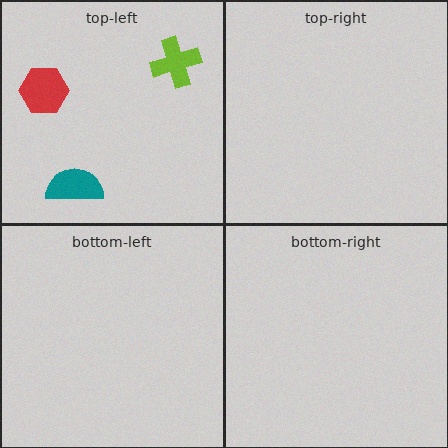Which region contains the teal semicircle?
The top-left region.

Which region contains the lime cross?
The top-left region.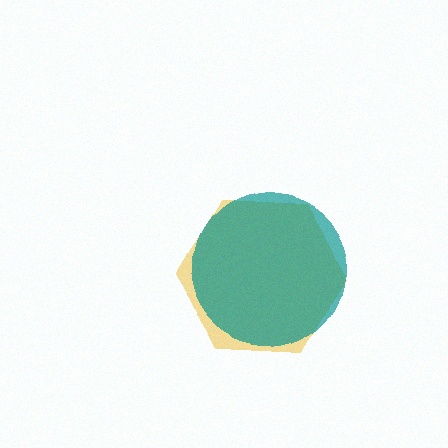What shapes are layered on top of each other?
The layered shapes are: a yellow hexagon, a teal circle.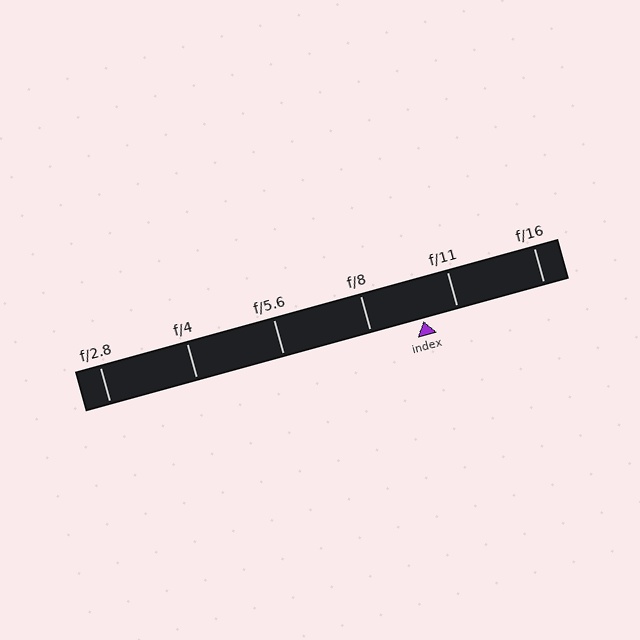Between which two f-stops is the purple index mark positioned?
The index mark is between f/8 and f/11.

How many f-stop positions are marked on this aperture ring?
There are 6 f-stop positions marked.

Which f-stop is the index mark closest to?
The index mark is closest to f/11.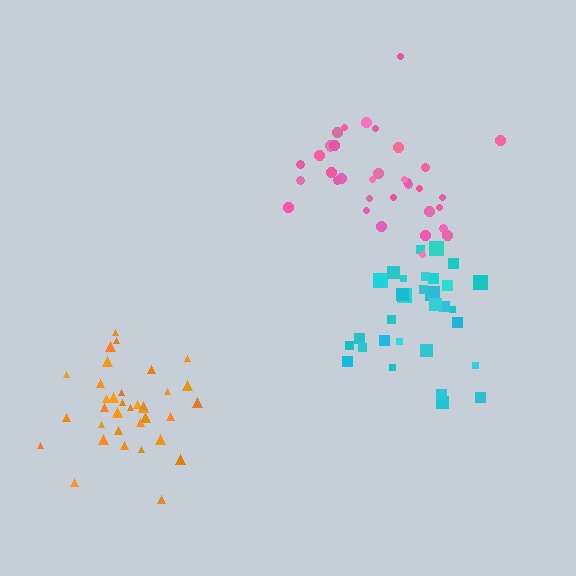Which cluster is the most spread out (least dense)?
Pink.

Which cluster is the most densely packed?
Cyan.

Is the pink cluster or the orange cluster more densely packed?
Orange.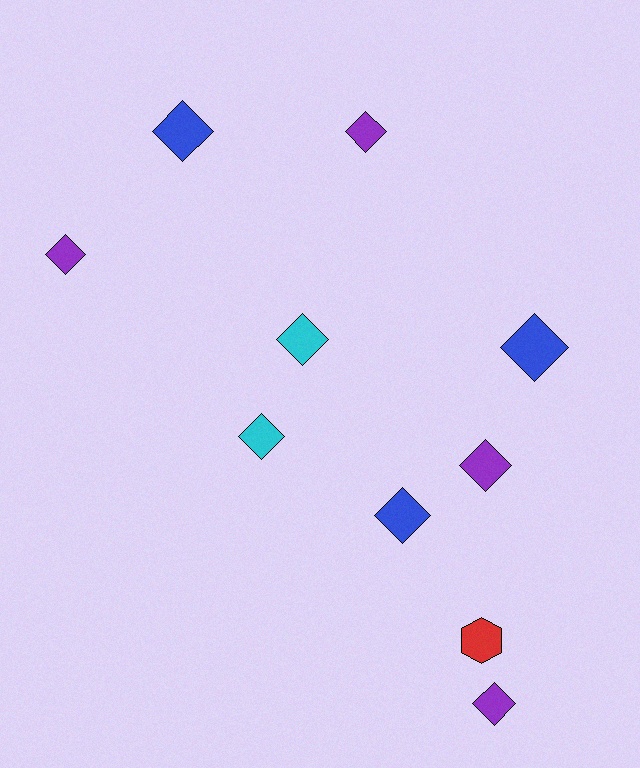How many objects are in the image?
There are 10 objects.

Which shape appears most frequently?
Diamond, with 9 objects.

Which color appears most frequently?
Purple, with 4 objects.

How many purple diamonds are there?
There are 4 purple diamonds.